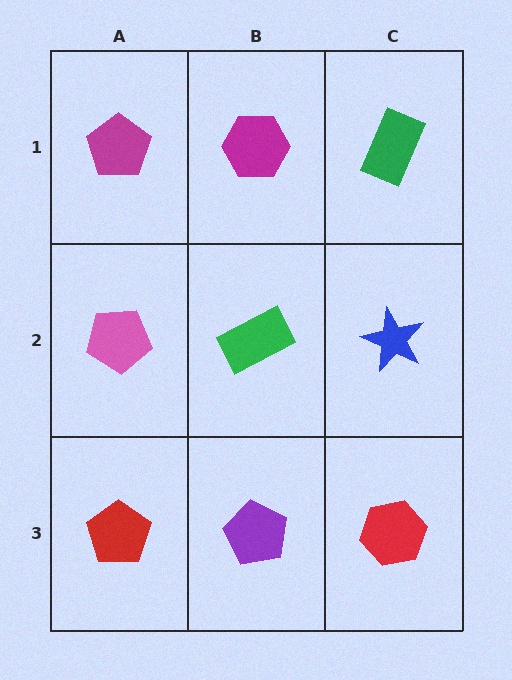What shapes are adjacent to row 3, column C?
A blue star (row 2, column C), a purple pentagon (row 3, column B).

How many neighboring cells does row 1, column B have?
3.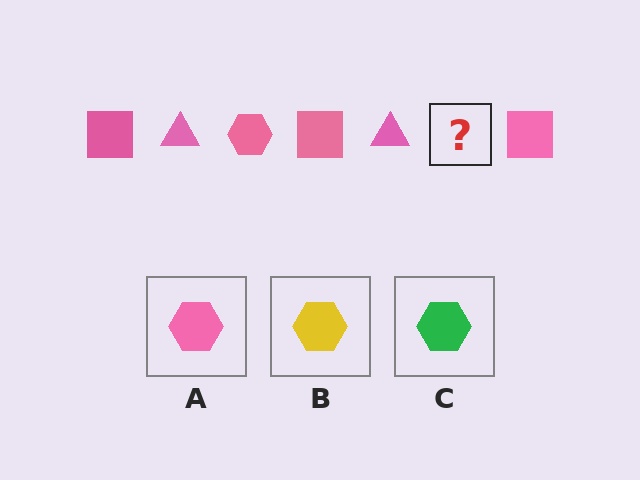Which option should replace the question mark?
Option A.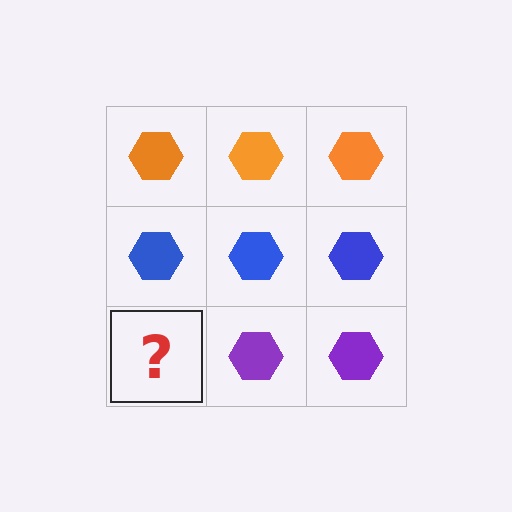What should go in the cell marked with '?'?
The missing cell should contain a purple hexagon.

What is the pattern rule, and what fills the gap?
The rule is that each row has a consistent color. The gap should be filled with a purple hexagon.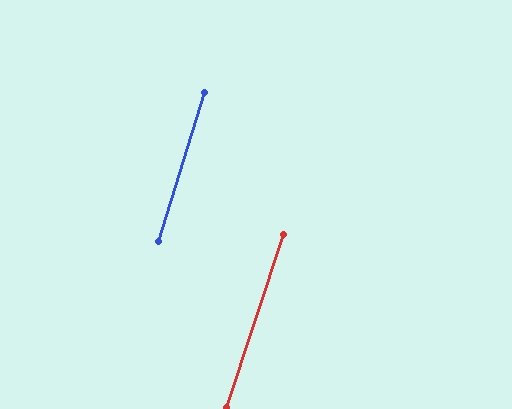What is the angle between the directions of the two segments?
Approximately 1 degree.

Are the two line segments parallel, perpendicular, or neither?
Parallel — their directions differ by only 0.8°.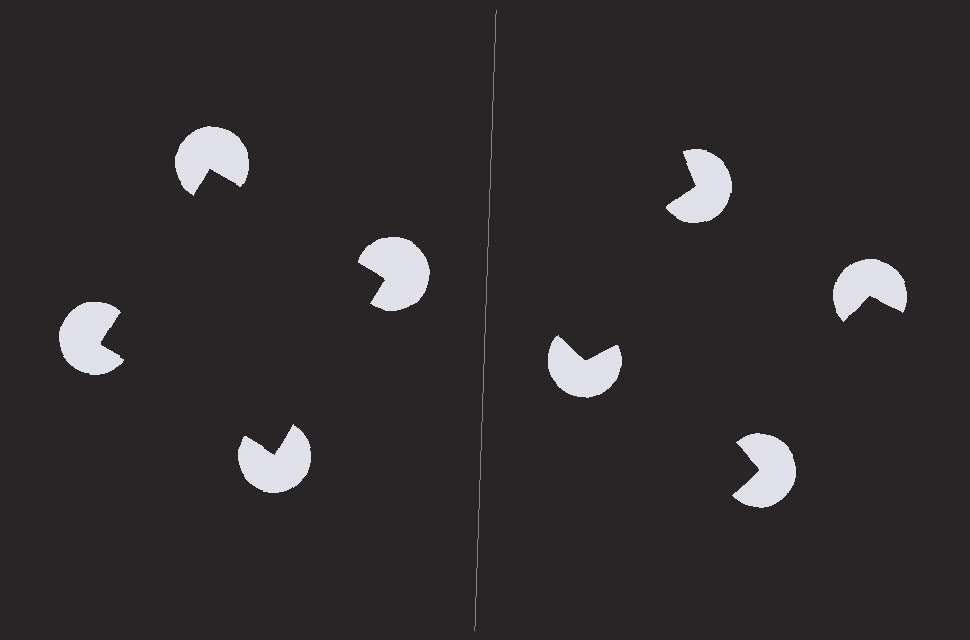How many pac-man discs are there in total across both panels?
8 — 4 on each side.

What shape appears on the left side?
An illusory square.